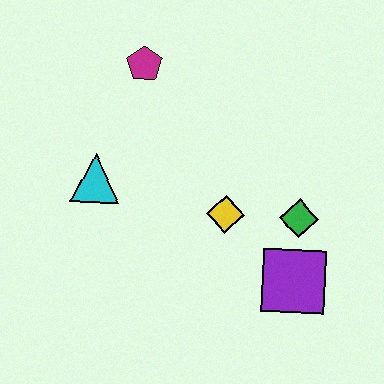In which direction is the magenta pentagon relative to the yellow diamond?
The magenta pentagon is above the yellow diamond.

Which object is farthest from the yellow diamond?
The magenta pentagon is farthest from the yellow diamond.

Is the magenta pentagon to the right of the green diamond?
No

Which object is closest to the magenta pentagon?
The cyan triangle is closest to the magenta pentagon.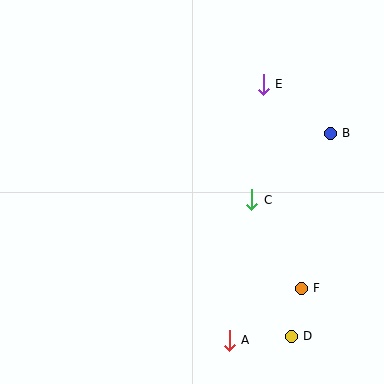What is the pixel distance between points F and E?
The distance between F and E is 208 pixels.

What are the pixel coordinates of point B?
Point B is at (330, 133).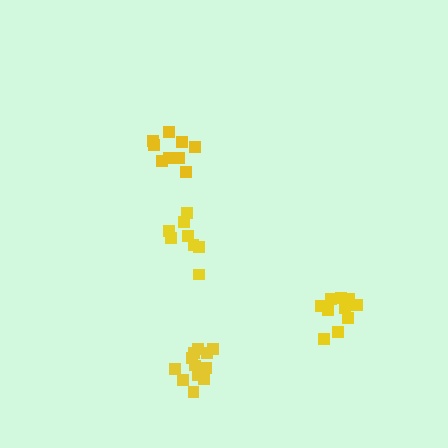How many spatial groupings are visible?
There are 4 spatial groupings.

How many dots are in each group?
Group 1: 8 dots, Group 2: 11 dots, Group 3: 13 dots, Group 4: 10 dots (42 total).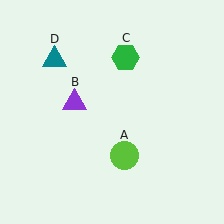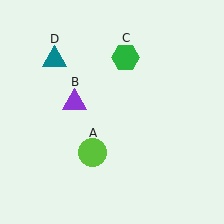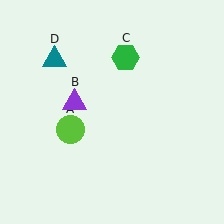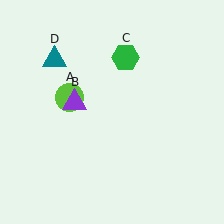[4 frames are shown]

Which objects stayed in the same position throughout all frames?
Purple triangle (object B) and green hexagon (object C) and teal triangle (object D) remained stationary.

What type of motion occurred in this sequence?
The lime circle (object A) rotated clockwise around the center of the scene.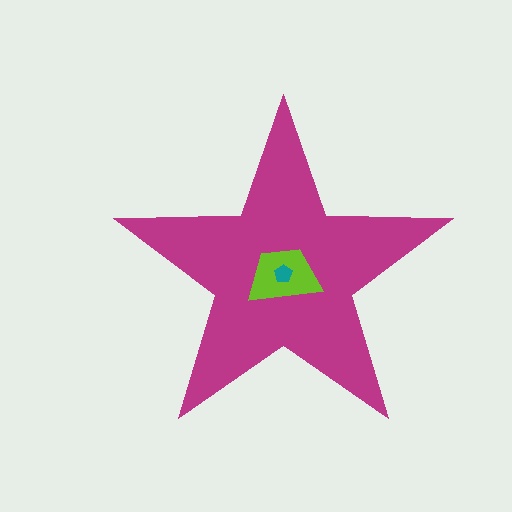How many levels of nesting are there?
3.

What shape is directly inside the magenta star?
The lime trapezoid.